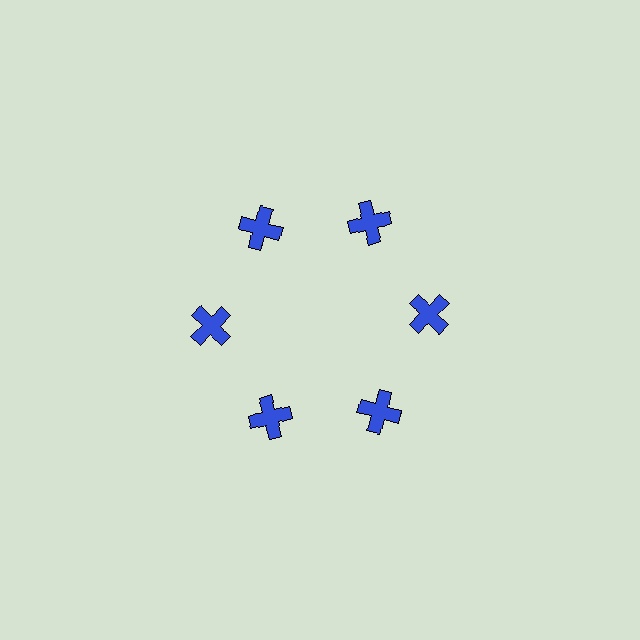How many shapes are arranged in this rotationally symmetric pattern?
There are 6 shapes, arranged in 6 groups of 1.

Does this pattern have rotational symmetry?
Yes, this pattern has 6-fold rotational symmetry. It looks the same after rotating 60 degrees around the center.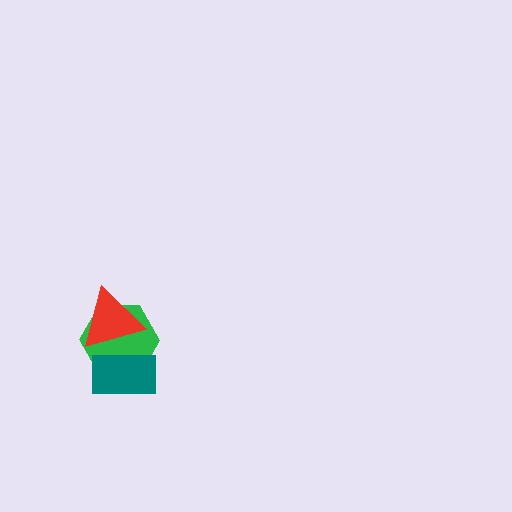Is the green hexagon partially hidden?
Yes, it is partially covered by another shape.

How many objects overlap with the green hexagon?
2 objects overlap with the green hexagon.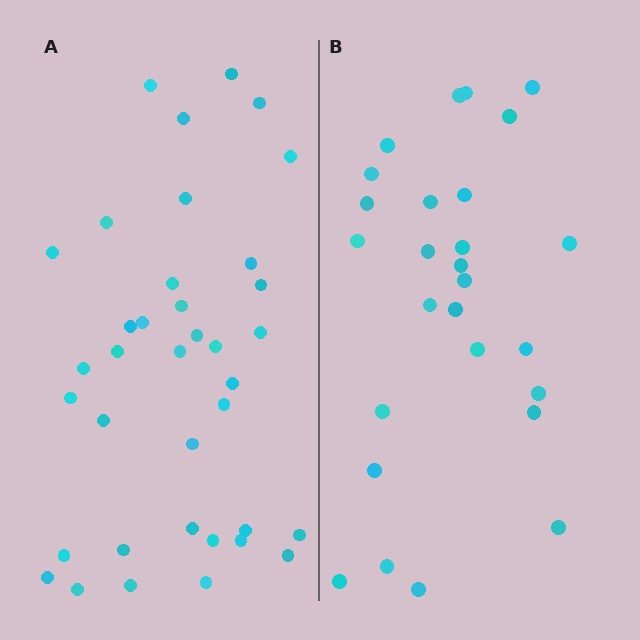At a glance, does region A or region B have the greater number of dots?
Region A (the left region) has more dots.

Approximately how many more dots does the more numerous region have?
Region A has roughly 10 or so more dots than region B.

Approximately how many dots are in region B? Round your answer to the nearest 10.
About 30 dots. (The exact count is 27, which rounds to 30.)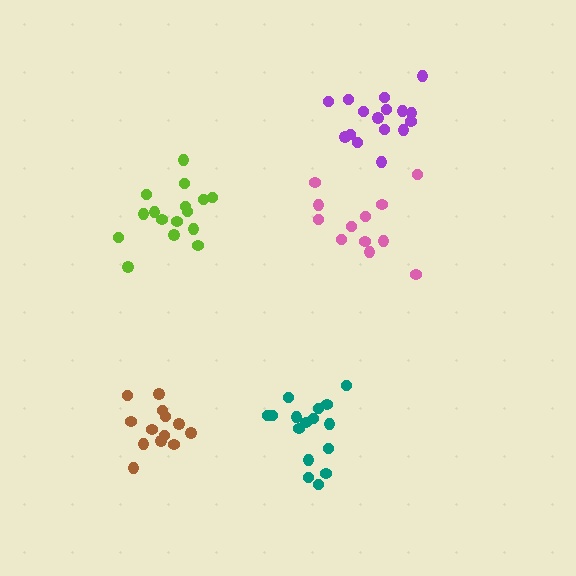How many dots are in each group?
Group 1: 16 dots, Group 2: 12 dots, Group 3: 16 dots, Group 4: 13 dots, Group 5: 16 dots (73 total).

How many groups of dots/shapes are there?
There are 5 groups.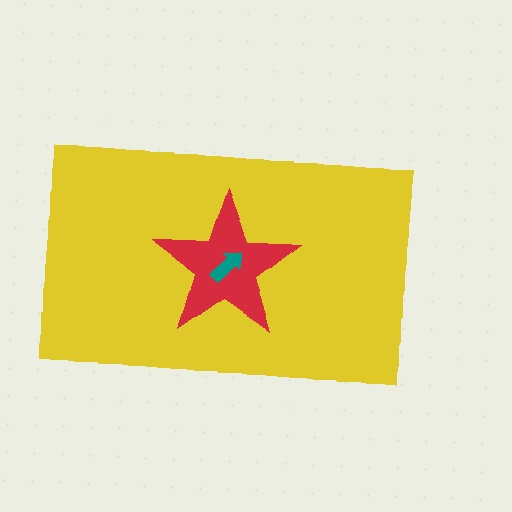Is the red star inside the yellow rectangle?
Yes.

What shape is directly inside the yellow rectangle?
The red star.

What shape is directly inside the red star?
The teal arrow.